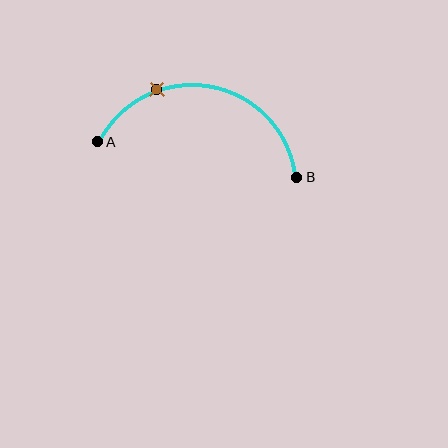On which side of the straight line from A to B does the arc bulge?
The arc bulges above the straight line connecting A and B.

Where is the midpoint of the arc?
The arc midpoint is the point on the curve farthest from the straight line joining A and B. It sits above that line.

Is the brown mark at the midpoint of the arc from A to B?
No. The brown mark lies on the arc but is closer to endpoint A. The arc midpoint would be at the point on the curve equidistant along the arc from both A and B.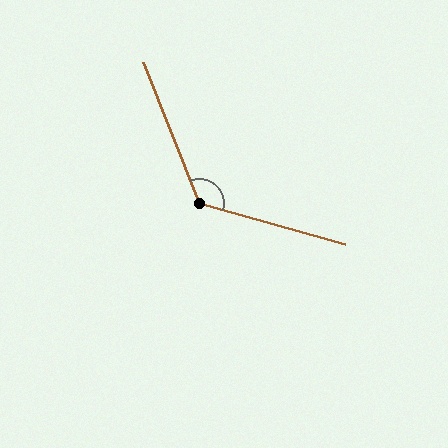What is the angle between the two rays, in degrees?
Approximately 128 degrees.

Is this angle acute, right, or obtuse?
It is obtuse.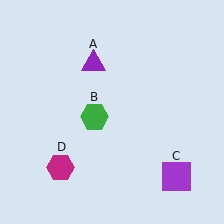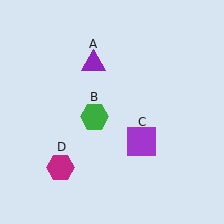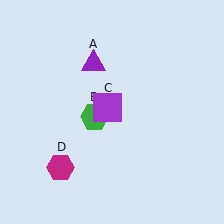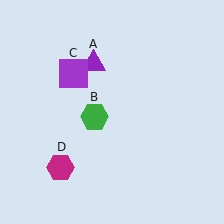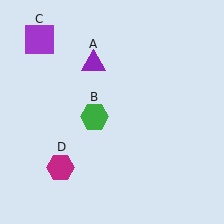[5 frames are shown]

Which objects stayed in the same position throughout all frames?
Purple triangle (object A) and green hexagon (object B) and magenta hexagon (object D) remained stationary.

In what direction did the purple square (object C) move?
The purple square (object C) moved up and to the left.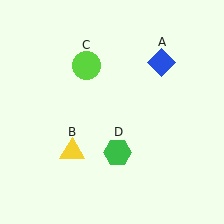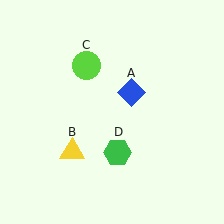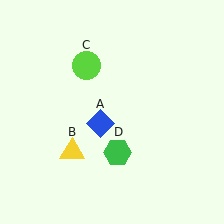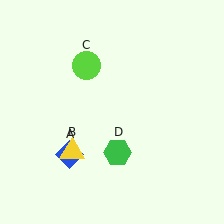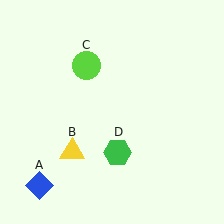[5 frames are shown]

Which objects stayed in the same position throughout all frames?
Yellow triangle (object B) and lime circle (object C) and green hexagon (object D) remained stationary.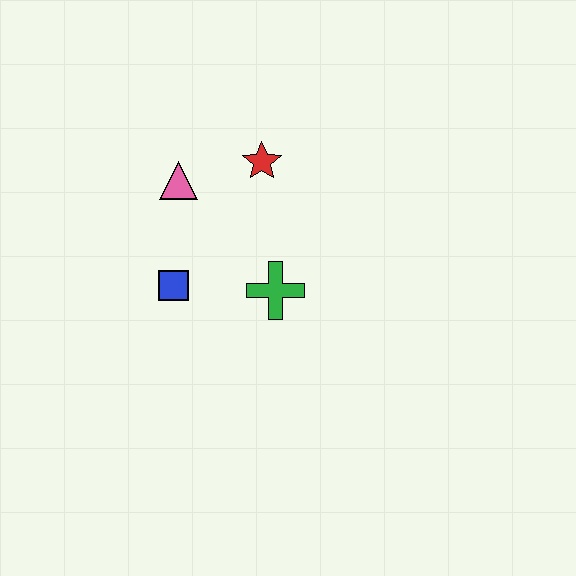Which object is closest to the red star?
The pink triangle is closest to the red star.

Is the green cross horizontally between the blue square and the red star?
No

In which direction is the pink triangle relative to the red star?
The pink triangle is to the left of the red star.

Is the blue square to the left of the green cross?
Yes